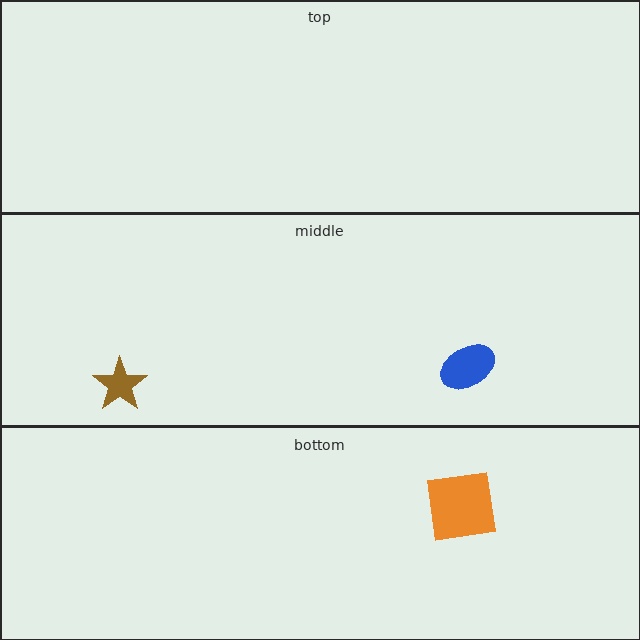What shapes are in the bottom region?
The orange square.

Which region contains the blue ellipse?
The middle region.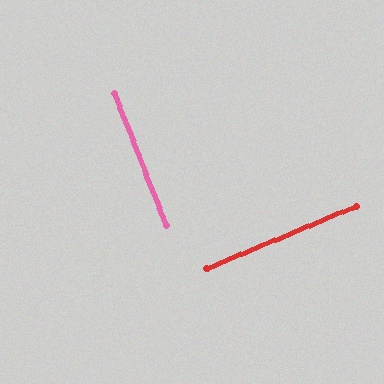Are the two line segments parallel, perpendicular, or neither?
Perpendicular — they meet at approximately 89°.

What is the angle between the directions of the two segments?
Approximately 89 degrees.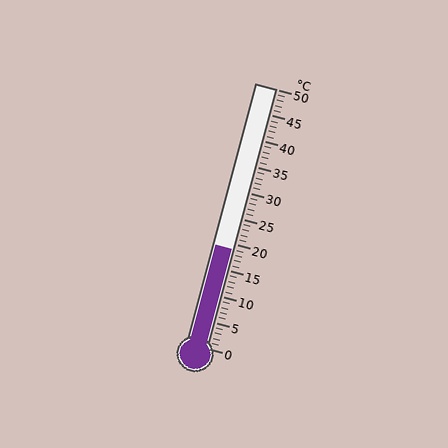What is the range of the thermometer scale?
The thermometer scale ranges from 0°C to 50°C.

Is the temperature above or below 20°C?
The temperature is below 20°C.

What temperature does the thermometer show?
The thermometer shows approximately 19°C.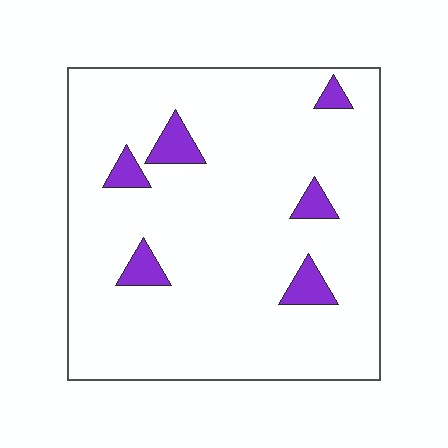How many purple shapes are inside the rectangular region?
6.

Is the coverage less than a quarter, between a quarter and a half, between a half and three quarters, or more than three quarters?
Less than a quarter.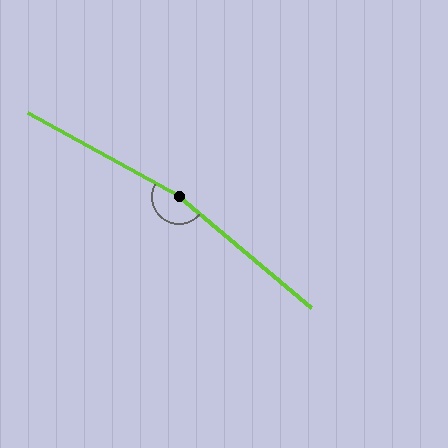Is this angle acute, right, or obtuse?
It is obtuse.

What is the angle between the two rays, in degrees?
Approximately 169 degrees.